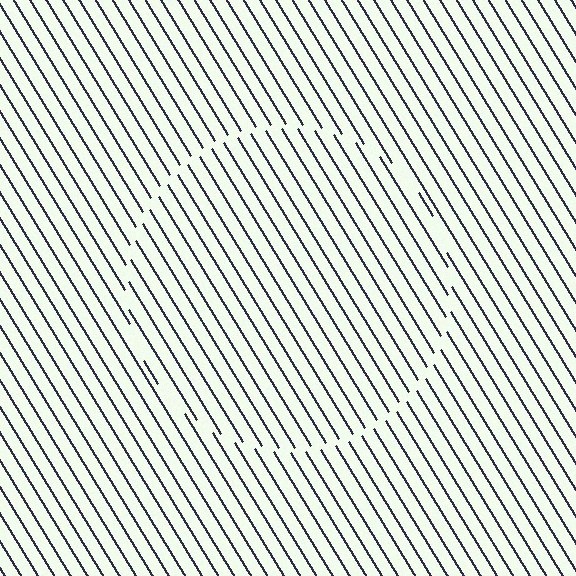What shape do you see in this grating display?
An illusory circle. The interior of the shape contains the same grating, shifted by half a period — the contour is defined by the phase discontinuity where line-ends from the inner and outer gratings abut.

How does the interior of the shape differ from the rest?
The interior of the shape contains the same grating, shifted by half a period — the contour is defined by the phase discontinuity where line-ends from the inner and outer gratings abut.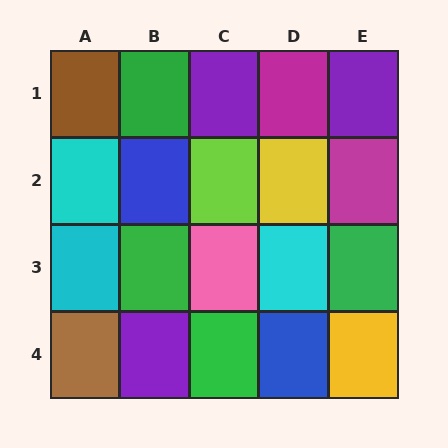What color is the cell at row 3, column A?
Cyan.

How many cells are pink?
1 cell is pink.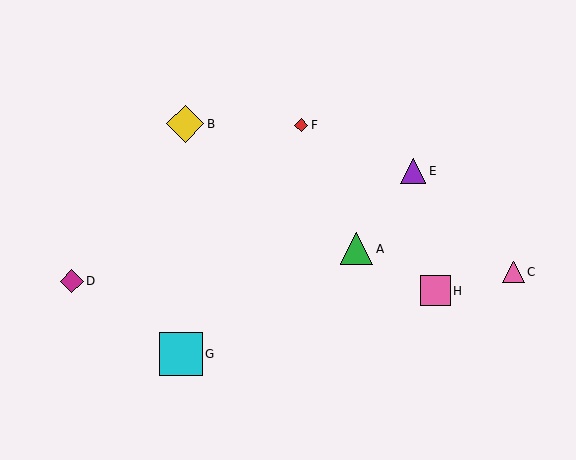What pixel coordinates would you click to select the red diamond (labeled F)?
Click at (301, 125) to select the red diamond F.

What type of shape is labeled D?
Shape D is a magenta diamond.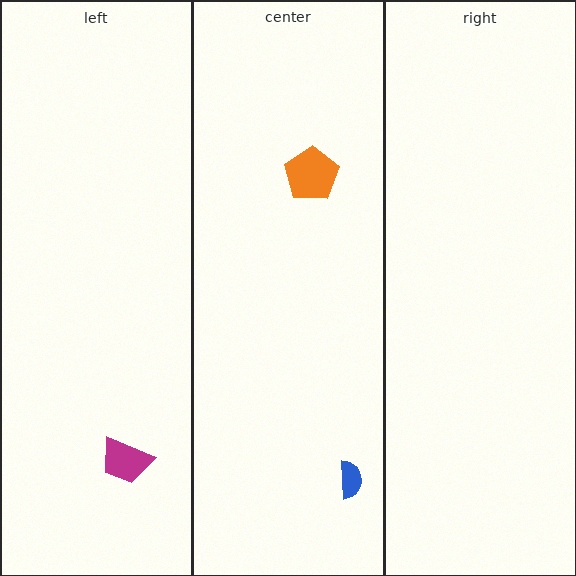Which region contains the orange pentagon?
The center region.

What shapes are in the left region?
The magenta trapezoid.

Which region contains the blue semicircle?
The center region.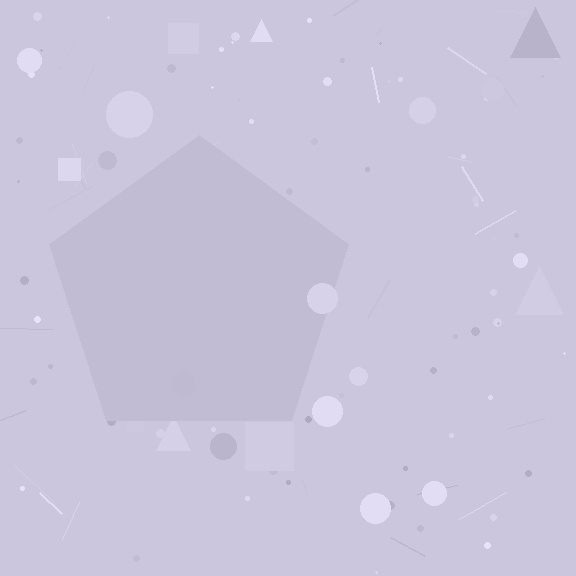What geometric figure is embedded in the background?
A pentagon is embedded in the background.